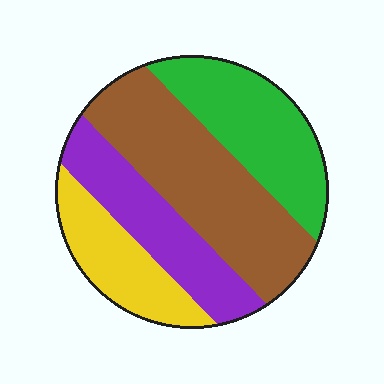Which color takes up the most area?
Brown, at roughly 35%.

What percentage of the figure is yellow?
Yellow takes up between a sixth and a third of the figure.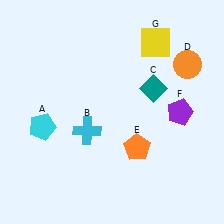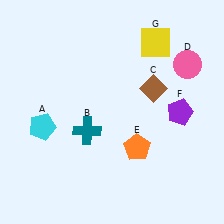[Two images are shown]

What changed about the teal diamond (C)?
In Image 1, C is teal. In Image 2, it changed to brown.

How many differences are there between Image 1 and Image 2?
There are 3 differences between the two images.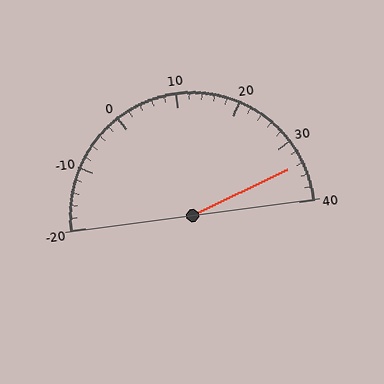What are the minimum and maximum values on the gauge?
The gauge ranges from -20 to 40.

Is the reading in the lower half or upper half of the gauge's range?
The reading is in the upper half of the range (-20 to 40).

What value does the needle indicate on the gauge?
The needle indicates approximately 34.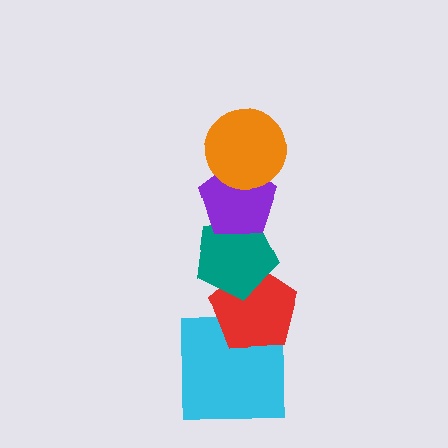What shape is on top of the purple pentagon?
The orange circle is on top of the purple pentagon.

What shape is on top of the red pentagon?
The teal pentagon is on top of the red pentagon.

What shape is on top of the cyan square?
The red pentagon is on top of the cyan square.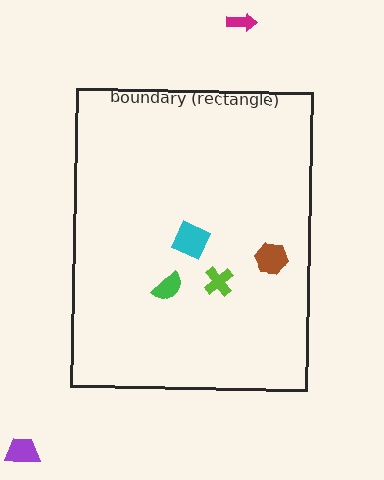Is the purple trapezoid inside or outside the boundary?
Outside.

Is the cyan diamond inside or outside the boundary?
Inside.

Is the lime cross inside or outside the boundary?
Inside.